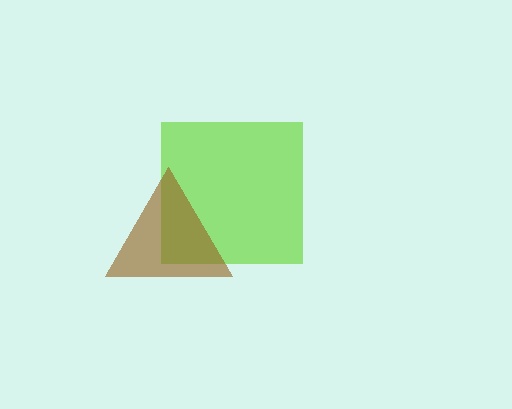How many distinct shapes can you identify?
There are 2 distinct shapes: a lime square, a brown triangle.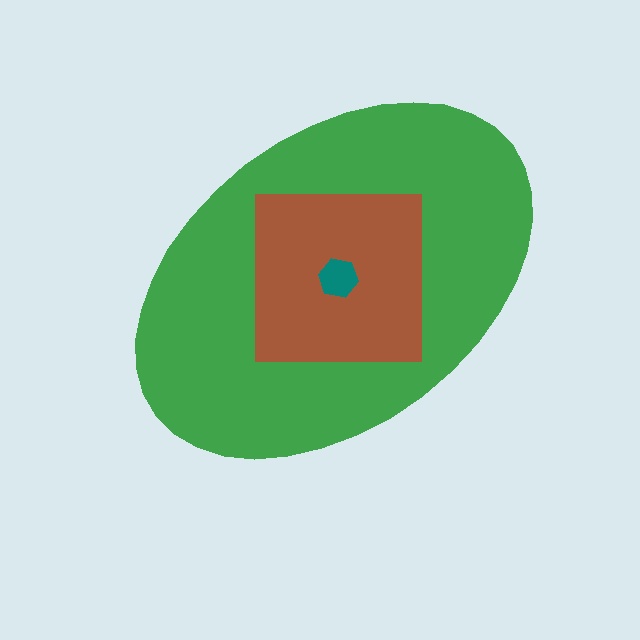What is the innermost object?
The teal hexagon.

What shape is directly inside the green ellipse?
The brown square.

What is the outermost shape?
The green ellipse.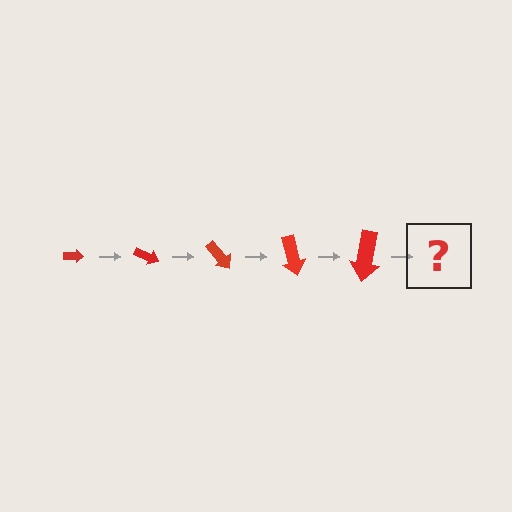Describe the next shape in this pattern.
It should be an arrow, larger than the previous one and rotated 125 degrees from the start.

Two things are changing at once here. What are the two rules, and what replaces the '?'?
The two rules are that the arrow grows larger each step and it rotates 25 degrees each step. The '?' should be an arrow, larger than the previous one and rotated 125 degrees from the start.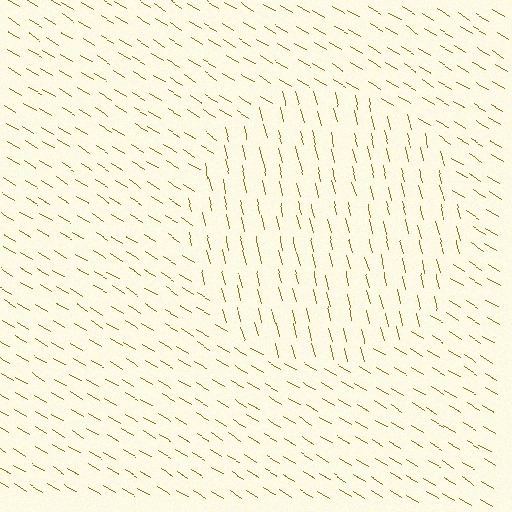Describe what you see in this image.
The image is filled with small brown line segments. A circle region in the image has lines oriented differently from the surrounding lines, creating a visible texture boundary.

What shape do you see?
I see a circle.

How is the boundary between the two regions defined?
The boundary is defined purely by a change in line orientation (approximately 45 degrees difference). All lines are the same color and thickness.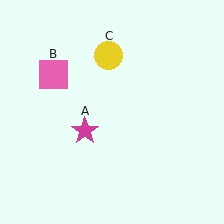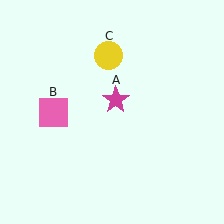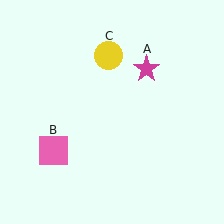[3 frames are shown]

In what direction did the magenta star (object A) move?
The magenta star (object A) moved up and to the right.